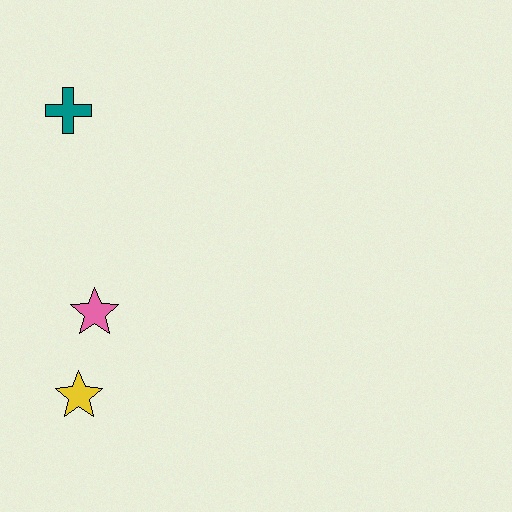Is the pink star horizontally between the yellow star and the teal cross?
No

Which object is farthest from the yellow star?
The teal cross is farthest from the yellow star.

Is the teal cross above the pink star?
Yes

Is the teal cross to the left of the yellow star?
Yes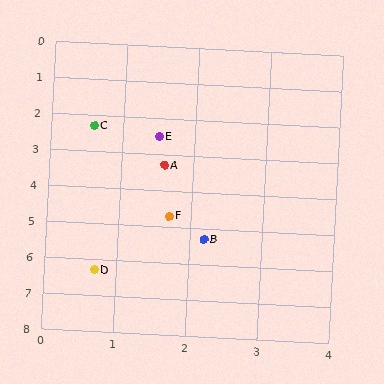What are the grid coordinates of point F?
Point F is at approximately (1.7, 4.7).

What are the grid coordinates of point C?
Point C is at approximately (0.6, 2.3).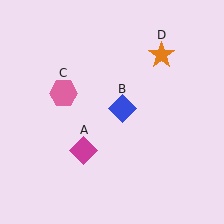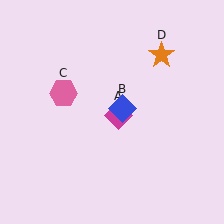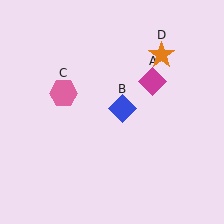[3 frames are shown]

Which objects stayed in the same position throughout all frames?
Blue diamond (object B) and pink hexagon (object C) and orange star (object D) remained stationary.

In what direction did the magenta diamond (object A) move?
The magenta diamond (object A) moved up and to the right.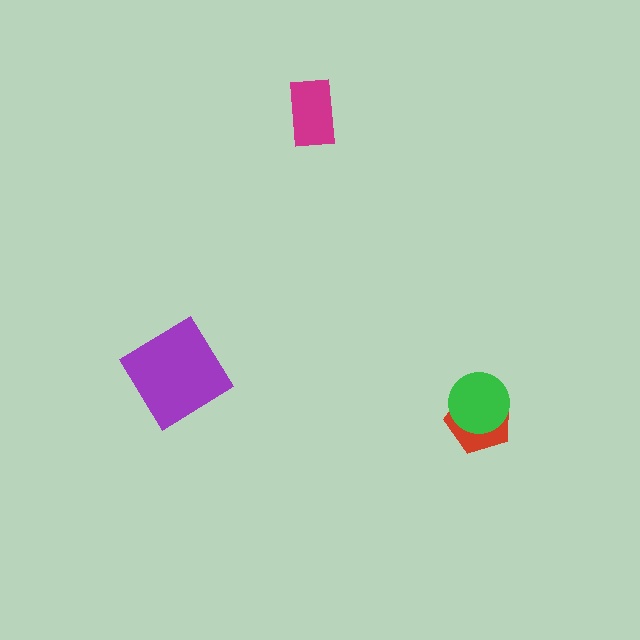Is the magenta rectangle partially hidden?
No, no other shape covers it.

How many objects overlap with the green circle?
1 object overlaps with the green circle.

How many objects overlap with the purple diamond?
0 objects overlap with the purple diamond.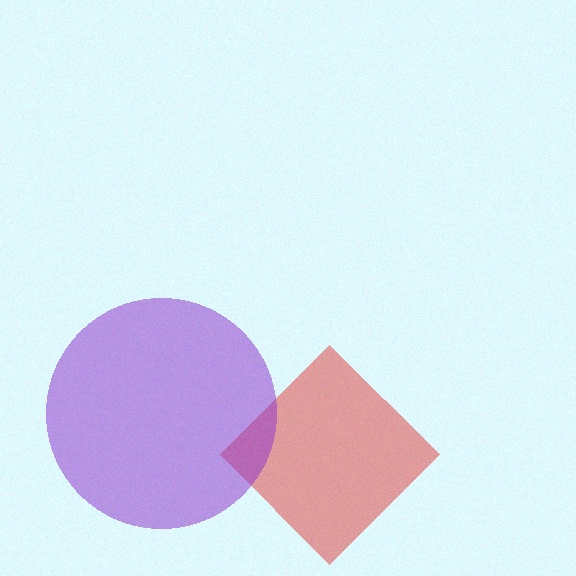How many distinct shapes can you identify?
There are 2 distinct shapes: a red diamond, a purple circle.